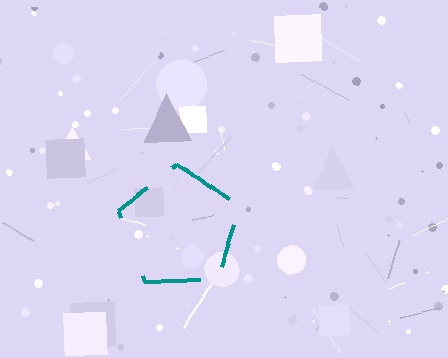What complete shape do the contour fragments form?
The contour fragments form a pentagon.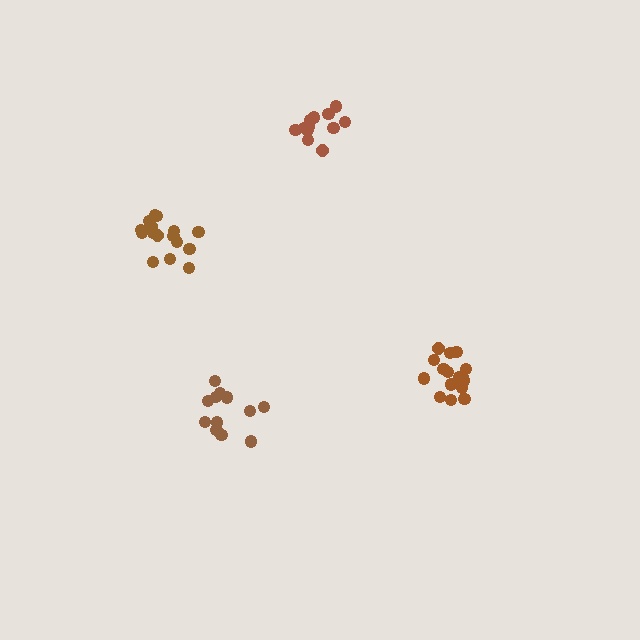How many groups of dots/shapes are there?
There are 4 groups.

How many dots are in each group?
Group 1: 12 dots, Group 2: 17 dots, Group 3: 16 dots, Group 4: 13 dots (58 total).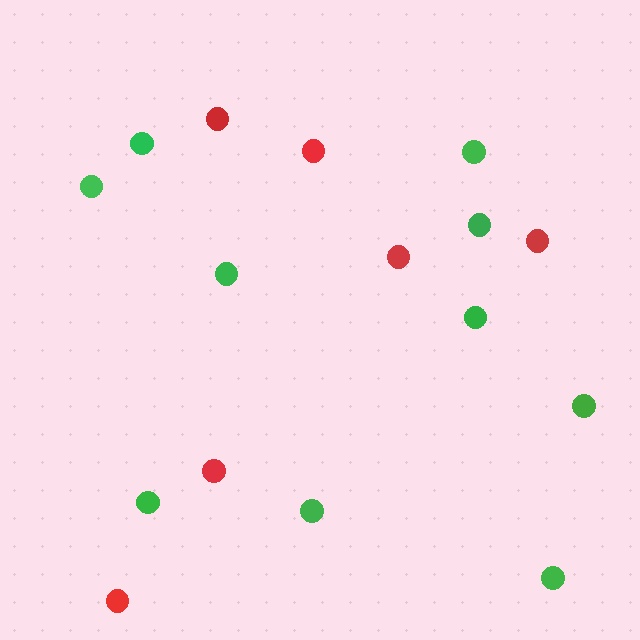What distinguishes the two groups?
There are 2 groups: one group of green circles (10) and one group of red circles (6).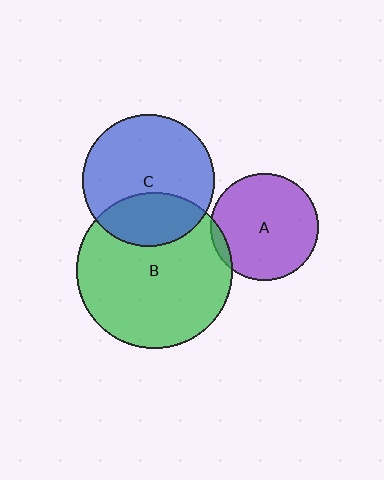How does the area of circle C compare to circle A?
Approximately 1.5 times.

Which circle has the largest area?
Circle B (green).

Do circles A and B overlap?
Yes.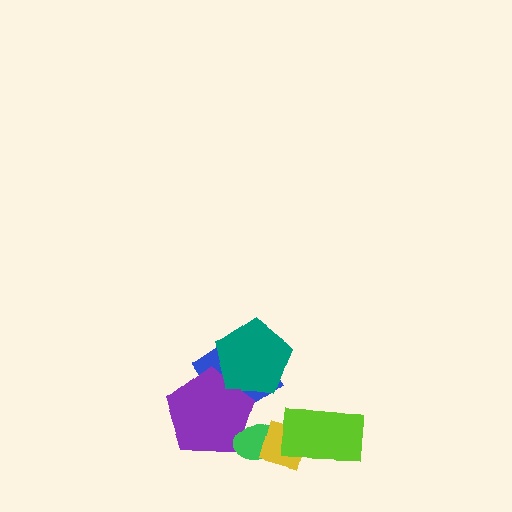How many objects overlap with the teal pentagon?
2 objects overlap with the teal pentagon.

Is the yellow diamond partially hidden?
Yes, it is partially covered by another shape.